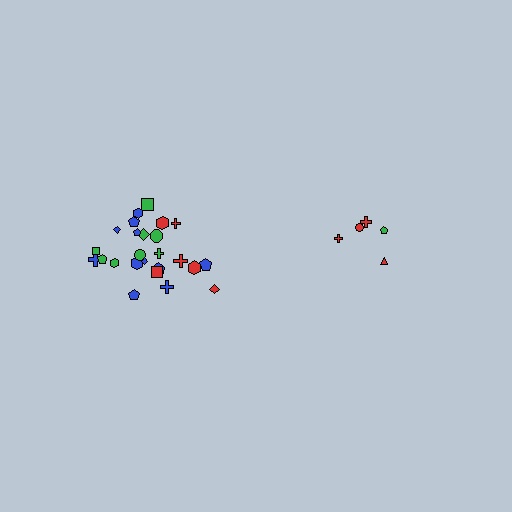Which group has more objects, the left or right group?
The left group.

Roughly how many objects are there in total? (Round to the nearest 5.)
Roughly 30 objects in total.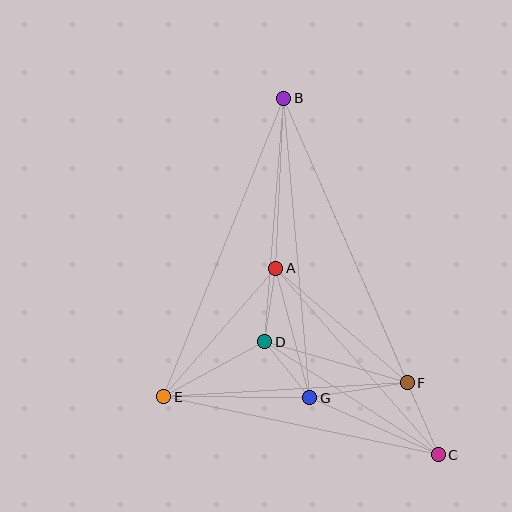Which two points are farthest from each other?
Points B and C are farthest from each other.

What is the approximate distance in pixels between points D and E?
The distance between D and E is approximately 115 pixels.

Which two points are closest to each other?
Points D and G are closest to each other.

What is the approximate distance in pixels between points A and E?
The distance between A and E is approximately 171 pixels.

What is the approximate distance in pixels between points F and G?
The distance between F and G is approximately 99 pixels.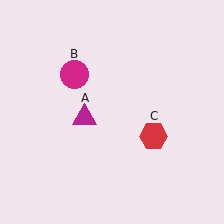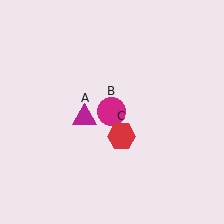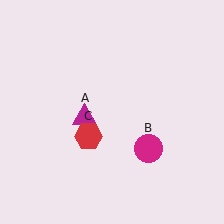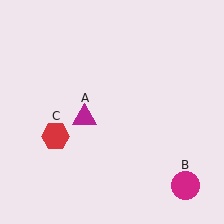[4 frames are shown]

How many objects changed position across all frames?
2 objects changed position: magenta circle (object B), red hexagon (object C).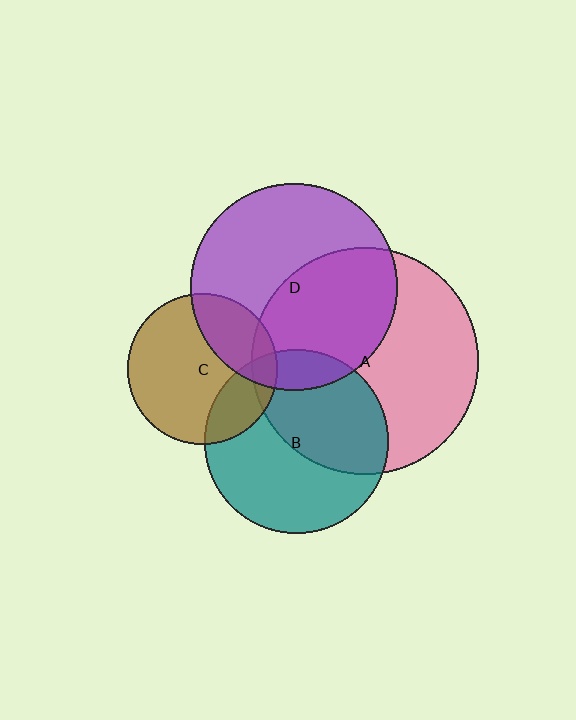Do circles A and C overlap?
Yes.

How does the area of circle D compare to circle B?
Approximately 1.3 times.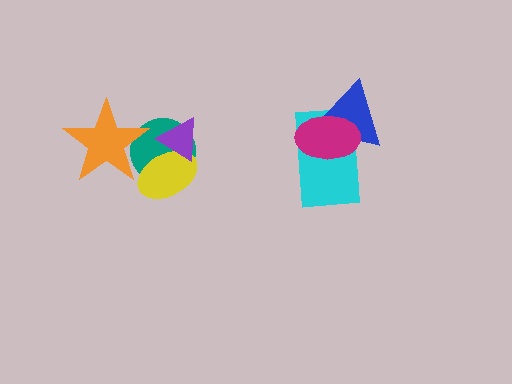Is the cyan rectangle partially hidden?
Yes, it is partially covered by another shape.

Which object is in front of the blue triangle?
The magenta ellipse is in front of the blue triangle.